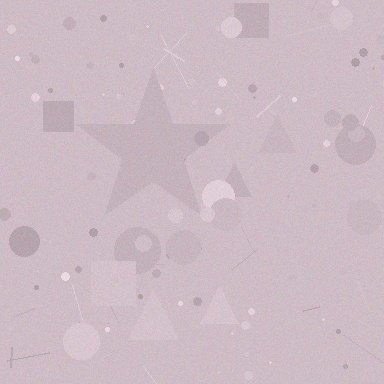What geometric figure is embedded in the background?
A star is embedded in the background.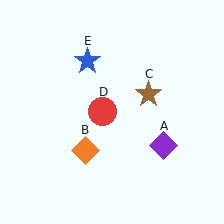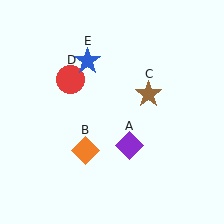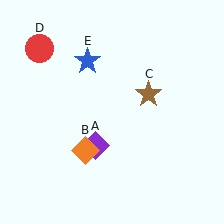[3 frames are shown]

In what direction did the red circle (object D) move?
The red circle (object D) moved up and to the left.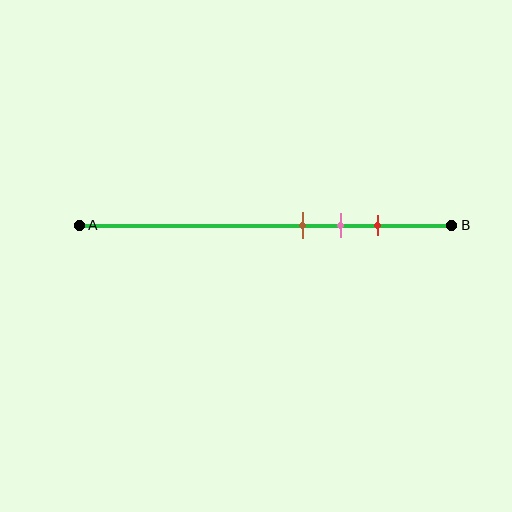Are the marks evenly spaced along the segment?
Yes, the marks are approximately evenly spaced.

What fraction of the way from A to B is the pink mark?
The pink mark is approximately 70% (0.7) of the way from A to B.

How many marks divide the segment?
There are 3 marks dividing the segment.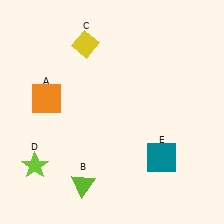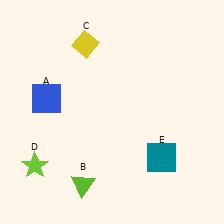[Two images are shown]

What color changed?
The square (A) changed from orange in Image 1 to blue in Image 2.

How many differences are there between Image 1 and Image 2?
There is 1 difference between the two images.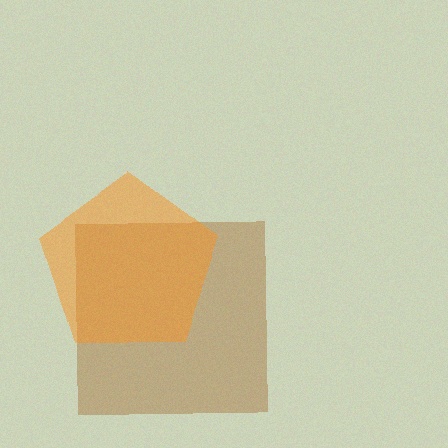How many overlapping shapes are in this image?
There are 2 overlapping shapes in the image.